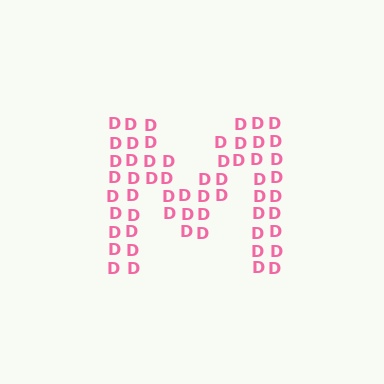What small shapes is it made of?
It is made of small letter D's.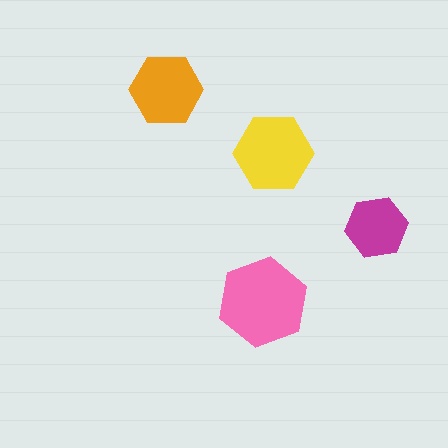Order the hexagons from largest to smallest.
the pink one, the yellow one, the orange one, the magenta one.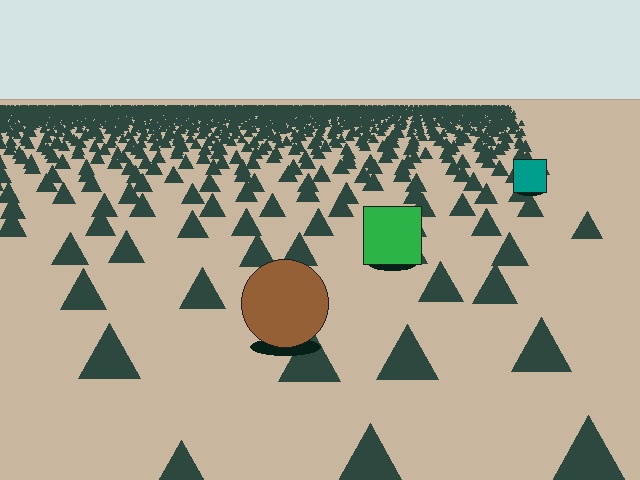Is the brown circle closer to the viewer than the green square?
Yes. The brown circle is closer — you can tell from the texture gradient: the ground texture is coarser near it.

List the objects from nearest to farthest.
From nearest to farthest: the brown circle, the green square, the teal square.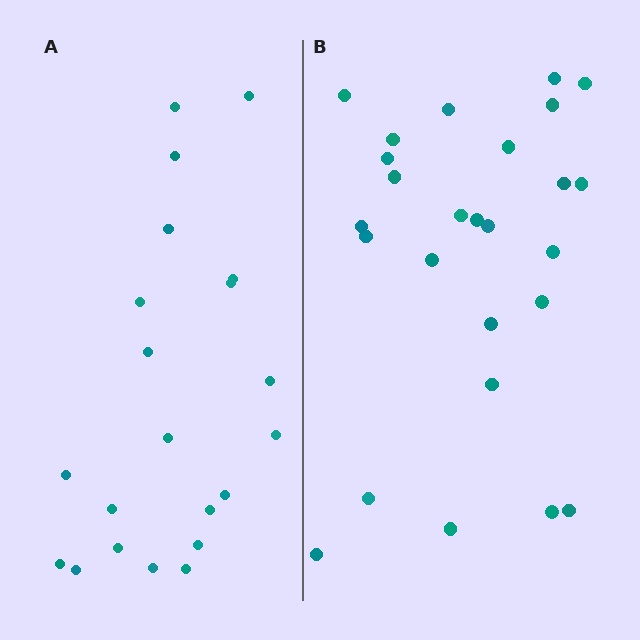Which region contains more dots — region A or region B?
Region B (the right region) has more dots.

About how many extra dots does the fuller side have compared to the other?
Region B has about 5 more dots than region A.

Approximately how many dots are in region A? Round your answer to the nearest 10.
About 20 dots. (The exact count is 21, which rounds to 20.)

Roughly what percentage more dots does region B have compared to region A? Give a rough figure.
About 25% more.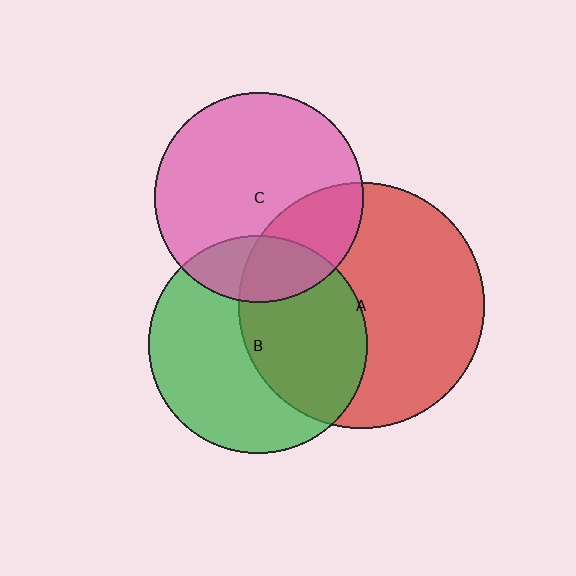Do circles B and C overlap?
Yes.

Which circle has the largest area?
Circle A (red).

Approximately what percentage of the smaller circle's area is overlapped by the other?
Approximately 20%.